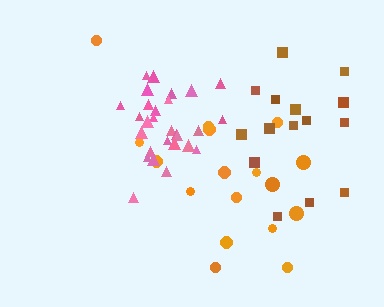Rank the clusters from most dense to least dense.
pink, brown, orange.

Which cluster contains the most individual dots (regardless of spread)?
Pink (28).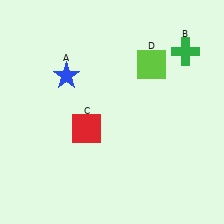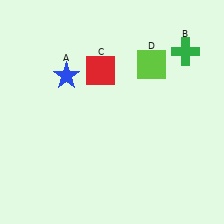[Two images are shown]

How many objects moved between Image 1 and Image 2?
1 object moved between the two images.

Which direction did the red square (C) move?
The red square (C) moved up.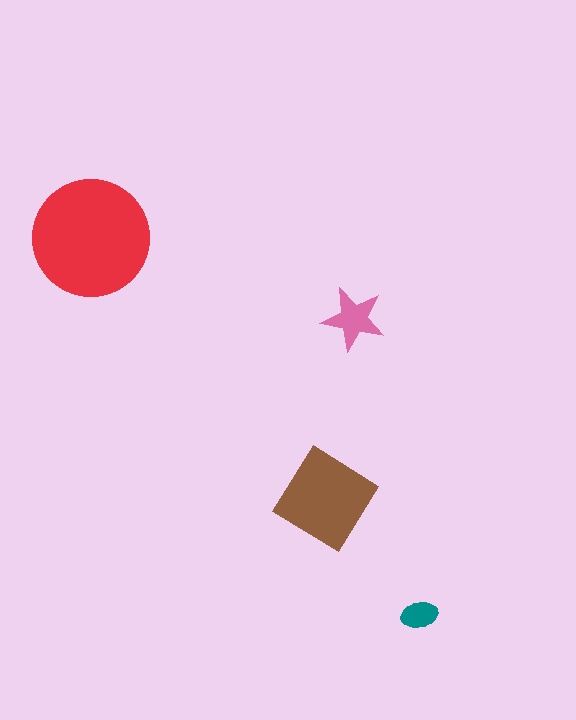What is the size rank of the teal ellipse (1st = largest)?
4th.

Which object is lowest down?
The teal ellipse is bottommost.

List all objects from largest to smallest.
The red circle, the brown diamond, the pink star, the teal ellipse.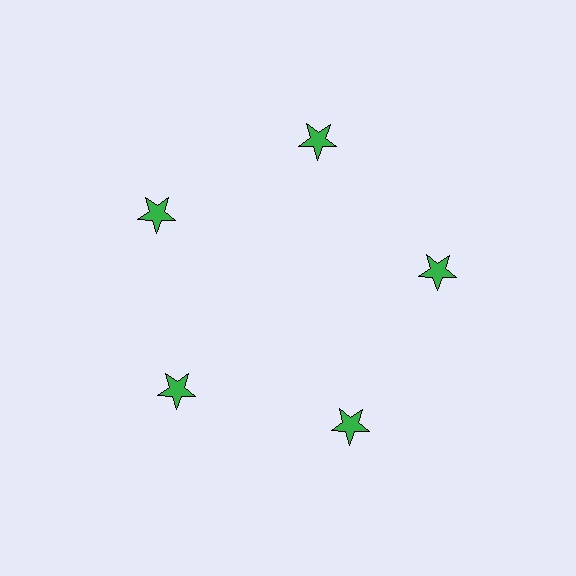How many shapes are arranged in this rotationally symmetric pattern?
There are 5 shapes, arranged in 5 groups of 1.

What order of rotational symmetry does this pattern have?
This pattern has 5-fold rotational symmetry.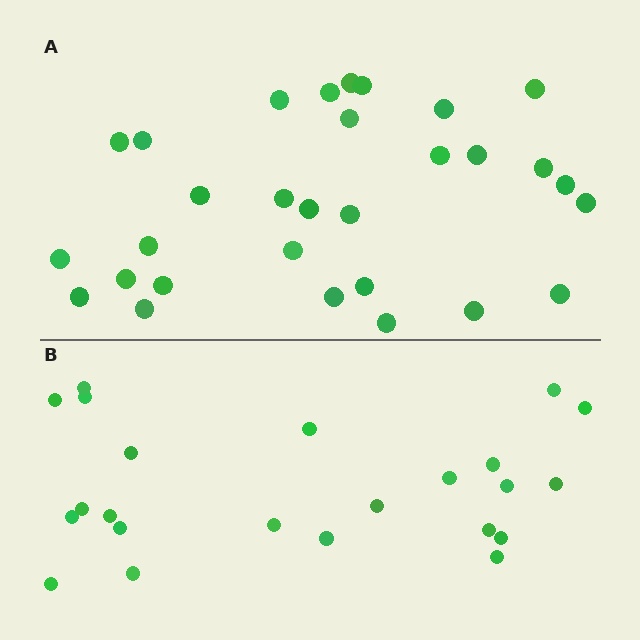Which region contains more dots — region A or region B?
Region A (the top region) has more dots.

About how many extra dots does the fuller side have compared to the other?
Region A has roughly 8 or so more dots than region B.